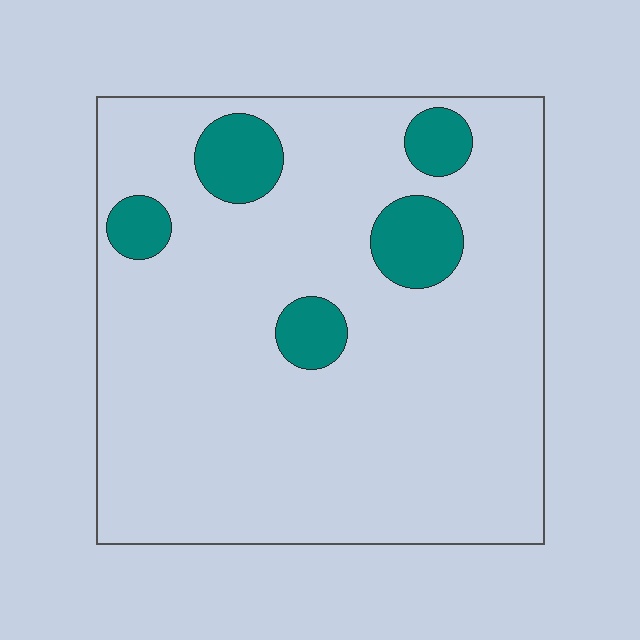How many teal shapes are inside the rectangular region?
5.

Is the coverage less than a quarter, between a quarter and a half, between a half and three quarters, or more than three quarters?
Less than a quarter.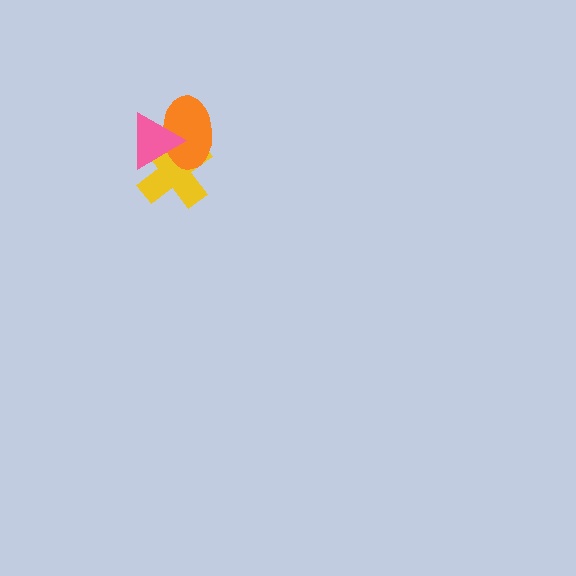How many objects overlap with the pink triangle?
2 objects overlap with the pink triangle.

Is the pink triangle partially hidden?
No, no other shape covers it.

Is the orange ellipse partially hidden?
Yes, it is partially covered by another shape.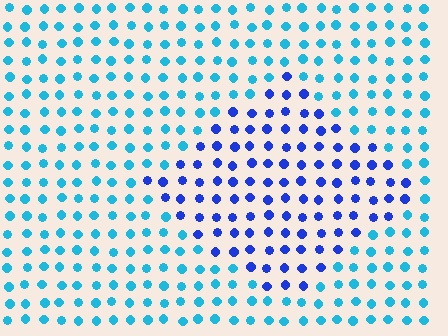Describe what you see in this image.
The image is filled with small cyan elements in a uniform arrangement. A diamond-shaped region is visible where the elements are tinted to a slightly different hue, forming a subtle color boundary.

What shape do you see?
I see a diamond.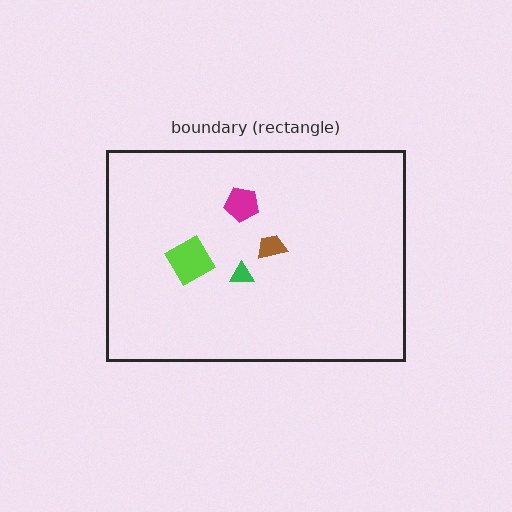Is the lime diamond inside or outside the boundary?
Inside.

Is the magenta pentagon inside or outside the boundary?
Inside.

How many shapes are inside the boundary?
4 inside, 0 outside.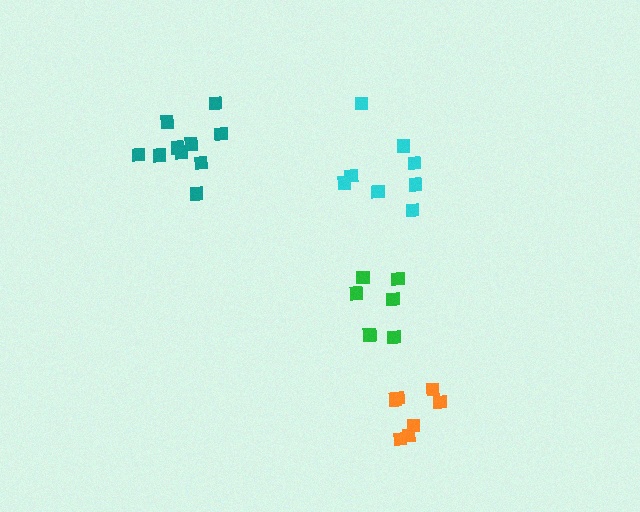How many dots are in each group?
Group 1: 8 dots, Group 2: 6 dots, Group 3: 10 dots, Group 4: 7 dots (31 total).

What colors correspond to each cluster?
The clusters are colored: cyan, green, teal, orange.